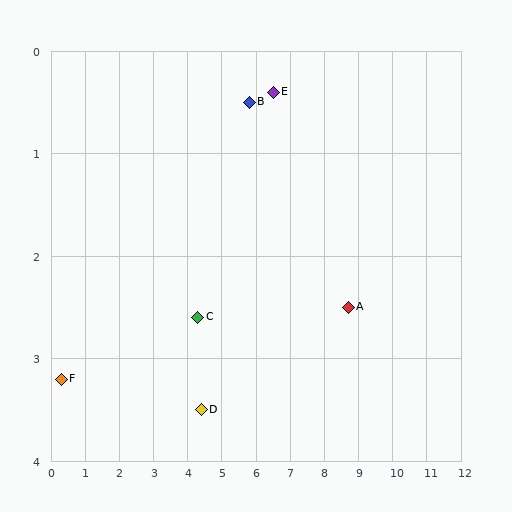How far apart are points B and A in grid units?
Points B and A are about 3.5 grid units apart.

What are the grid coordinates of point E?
Point E is at approximately (6.5, 0.4).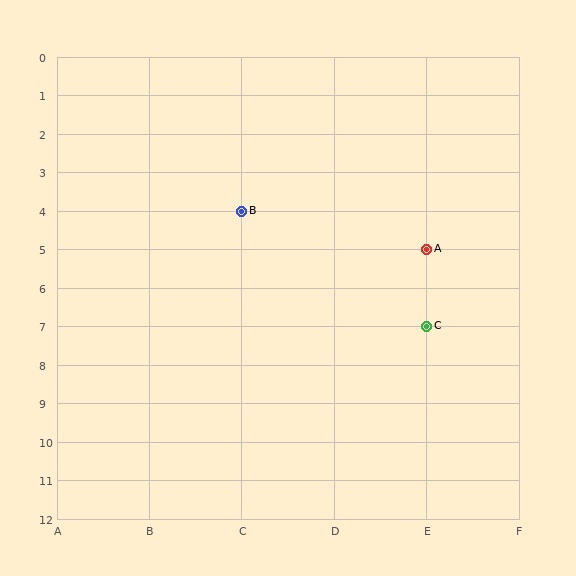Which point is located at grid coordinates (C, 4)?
Point B is at (C, 4).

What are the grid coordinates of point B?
Point B is at grid coordinates (C, 4).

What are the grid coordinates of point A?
Point A is at grid coordinates (E, 5).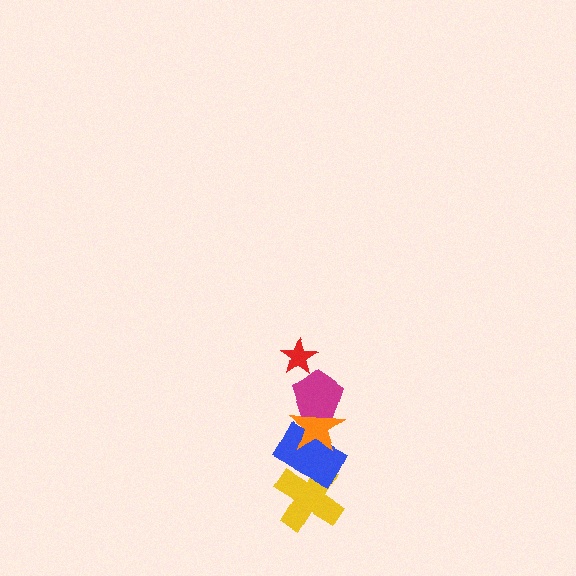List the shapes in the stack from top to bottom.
From top to bottom: the red star, the magenta pentagon, the orange star, the blue rectangle, the yellow cross.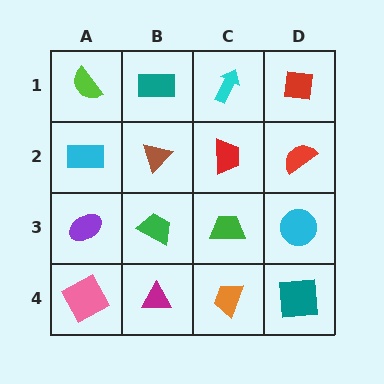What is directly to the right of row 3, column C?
A cyan circle.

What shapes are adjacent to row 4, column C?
A green trapezoid (row 3, column C), a magenta triangle (row 4, column B), a teal square (row 4, column D).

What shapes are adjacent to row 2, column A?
A lime semicircle (row 1, column A), a purple ellipse (row 3, column A), a brown triangle (row 2, column B).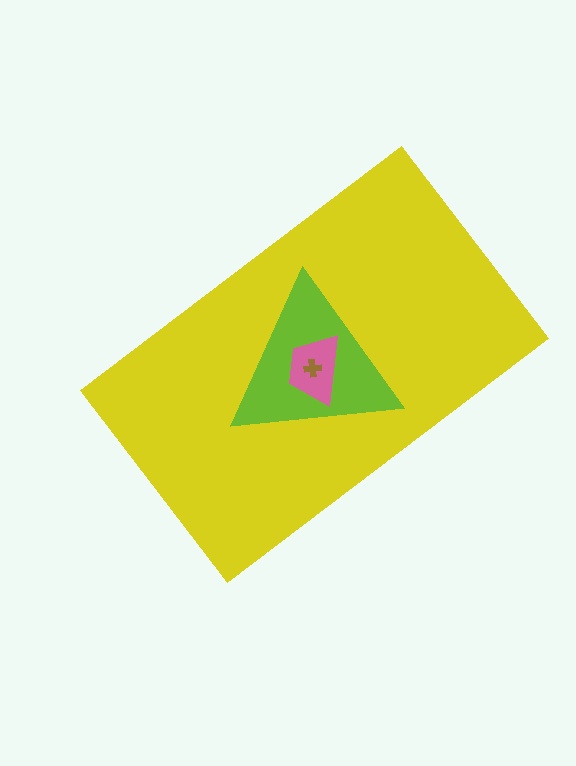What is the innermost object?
The brown cross.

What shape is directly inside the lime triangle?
The pink trapezoid.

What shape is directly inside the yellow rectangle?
The lime triangle.